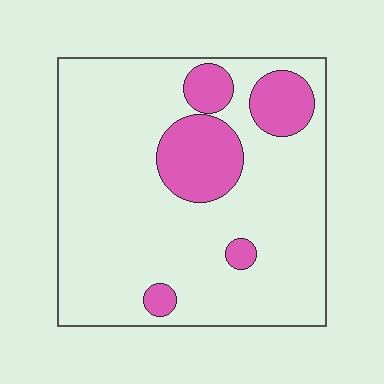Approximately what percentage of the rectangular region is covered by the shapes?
Approximately 20%.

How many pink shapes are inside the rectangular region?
5.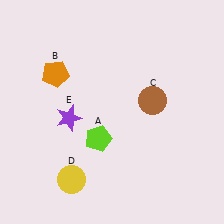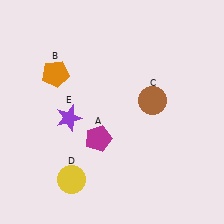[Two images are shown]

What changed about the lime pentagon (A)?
In Image 1, A is lime. In Image 2, it changed to magenta.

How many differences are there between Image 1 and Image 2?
There is 1 difference between the two images.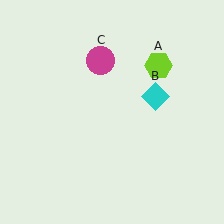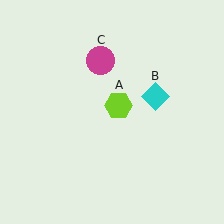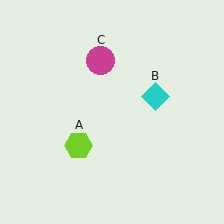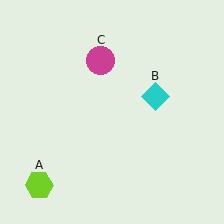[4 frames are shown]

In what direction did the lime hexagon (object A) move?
The lime hexagon (object A) moved down and to the left.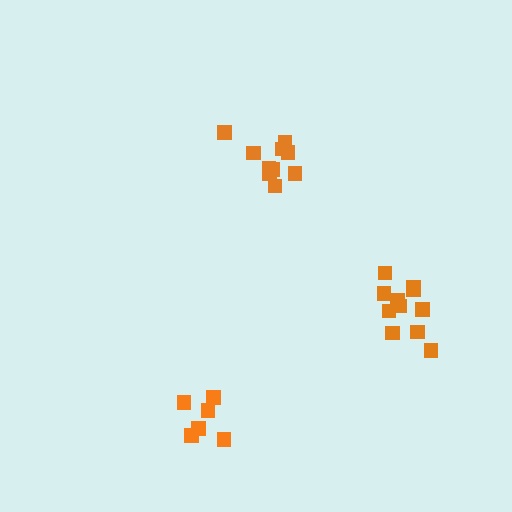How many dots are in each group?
Group 1: 11 dots, Group 2: 10 dots, Group 3: 6 dots (27 total).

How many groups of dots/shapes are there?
There are 3 groups.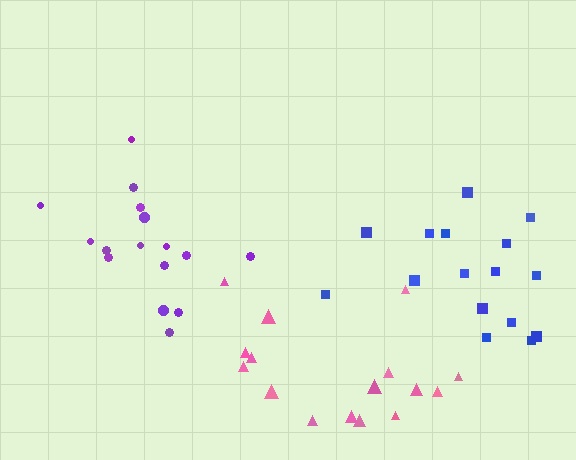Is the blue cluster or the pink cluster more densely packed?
Blue.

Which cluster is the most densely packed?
Purple.